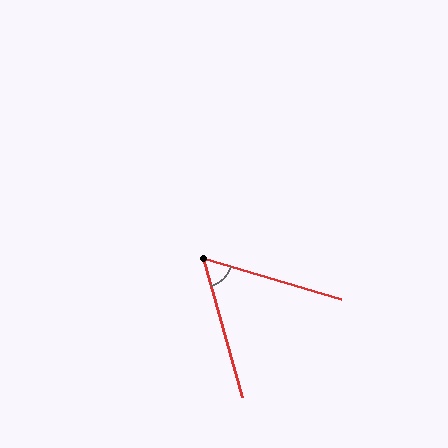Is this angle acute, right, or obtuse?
It is acute.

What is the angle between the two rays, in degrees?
Approximately 58 degrees.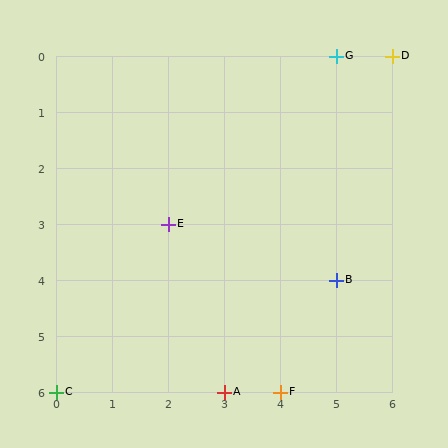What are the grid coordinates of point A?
Point A is at grid coordinates (3, 6).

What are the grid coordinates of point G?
Point G is at grid coordinates (5, 0).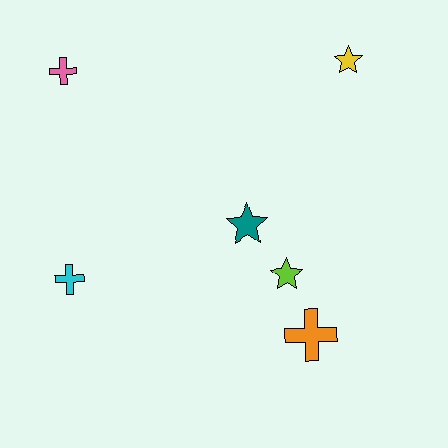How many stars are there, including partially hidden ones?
There are 3 stars.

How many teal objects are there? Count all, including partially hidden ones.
There is 1 teal object.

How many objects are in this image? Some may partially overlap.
There are 6 objects.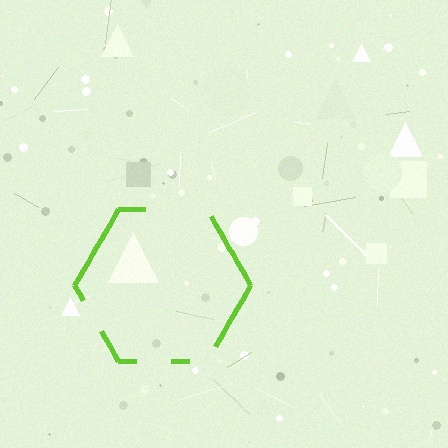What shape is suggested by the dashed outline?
The dashed outline suggests a hexagon.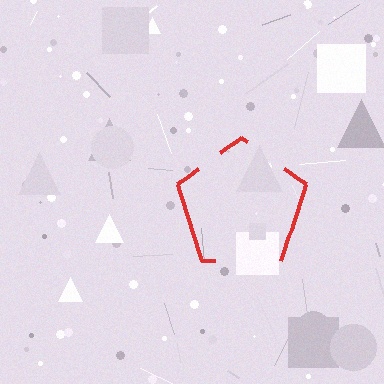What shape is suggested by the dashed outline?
The dashed outline suggests a pentagon.